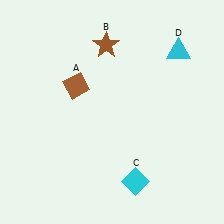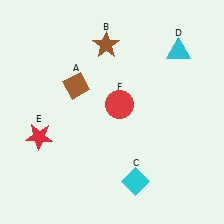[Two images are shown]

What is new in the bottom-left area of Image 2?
A red star (E) was added in the bottom-left area of Image 2.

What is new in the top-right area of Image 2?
A red circle (F) was added in the top-right area of Image 2.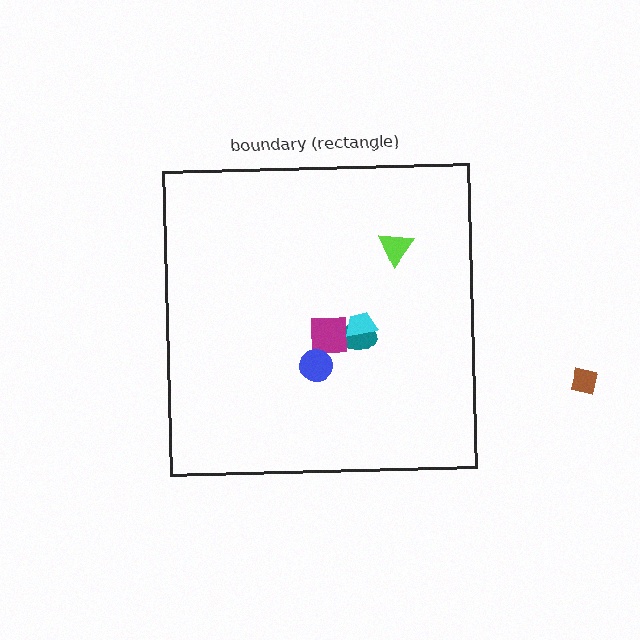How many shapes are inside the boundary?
5 inside, 1 outside.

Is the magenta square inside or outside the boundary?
Inside.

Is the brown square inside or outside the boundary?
Outside.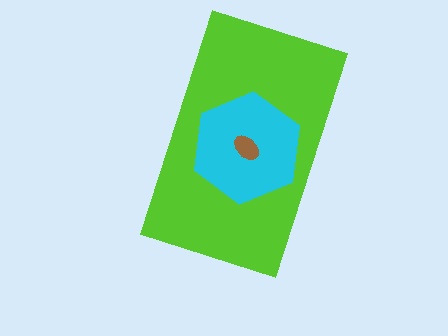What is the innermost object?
The brown ellipse.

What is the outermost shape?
The lime rectangle.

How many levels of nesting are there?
3.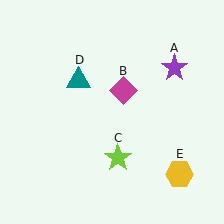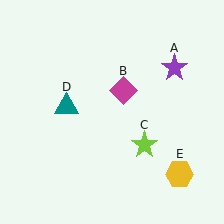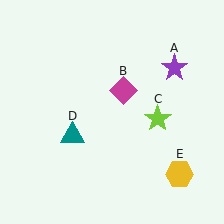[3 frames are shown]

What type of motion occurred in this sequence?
The lime star (object C), teal triangle (object D) rotated counterclockwise around the center of the scene.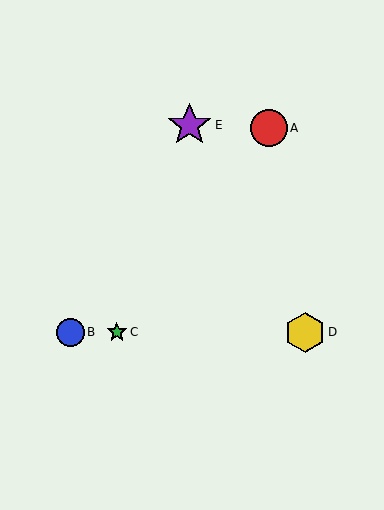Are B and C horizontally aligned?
Yes, both are at y≈332.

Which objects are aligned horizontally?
Objects B, C, D are aligned horizontally.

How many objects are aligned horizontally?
3 objects (B, C, D) are aligned horizontally.